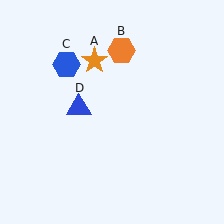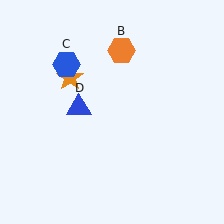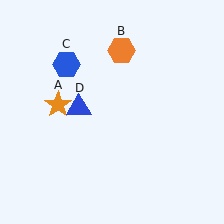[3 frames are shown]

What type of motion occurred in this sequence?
The orange star (object A) rotated counterclockwise around the center of the scene.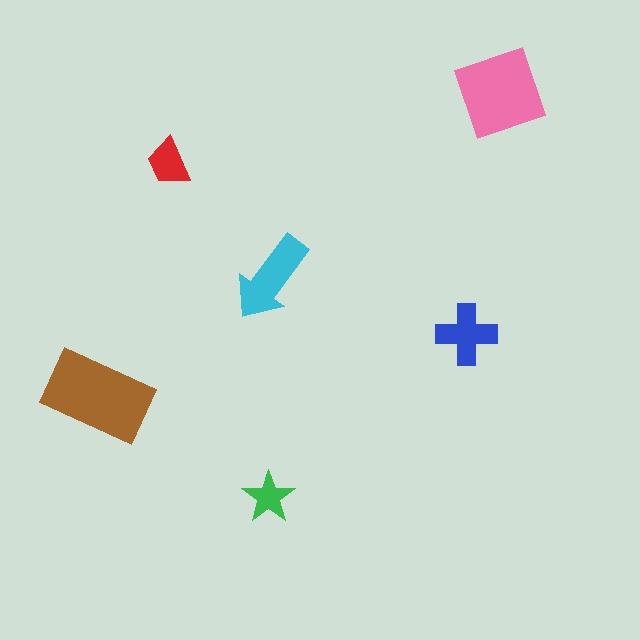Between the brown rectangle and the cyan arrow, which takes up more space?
The brown rectangle.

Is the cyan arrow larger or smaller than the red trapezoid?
Larger.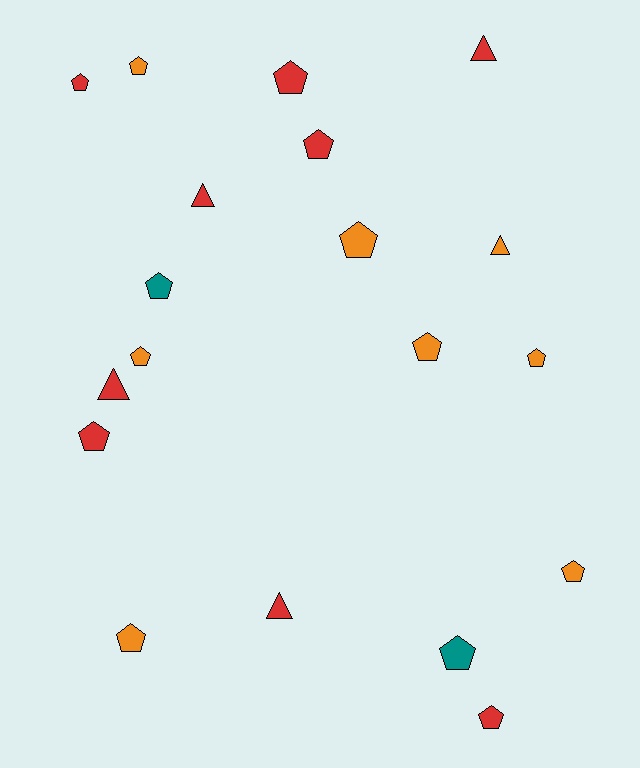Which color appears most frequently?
Red, with 9 objects.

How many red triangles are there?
There are 4 red triangles.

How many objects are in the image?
There are 19 objects.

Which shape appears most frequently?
Pentagon, with 14 objects.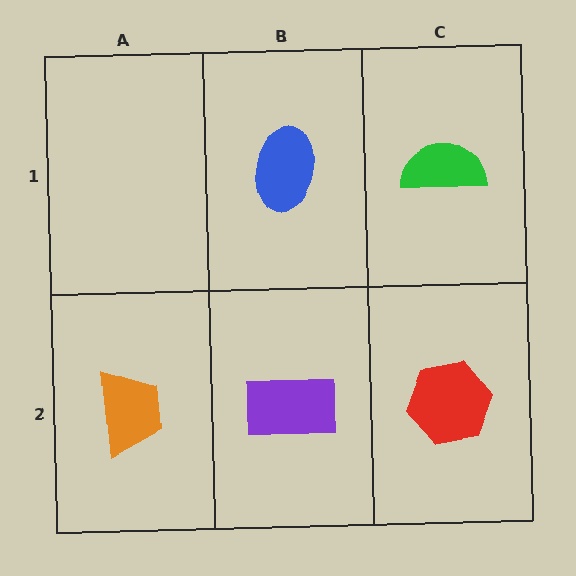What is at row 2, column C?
A red hexagon.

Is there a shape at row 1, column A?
No, that cell is empty.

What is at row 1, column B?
A blue ellipse.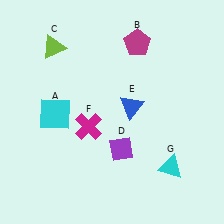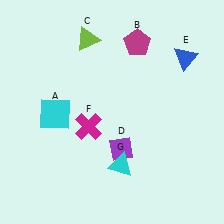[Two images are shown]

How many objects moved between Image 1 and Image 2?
3 objects moved between the two images.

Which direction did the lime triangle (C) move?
The lime triangle (C) moved right.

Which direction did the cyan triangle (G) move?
The cyan triangle (G) moved left.